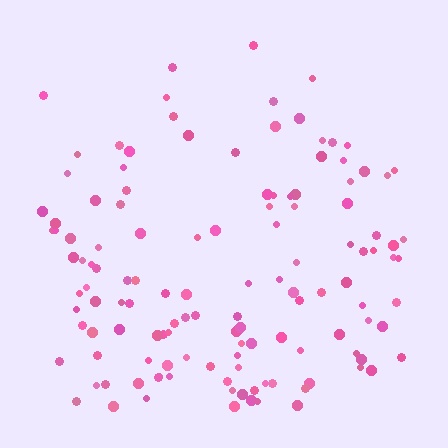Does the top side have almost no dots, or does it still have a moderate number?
Still a moderate number, just noticeably fewer than the bottom.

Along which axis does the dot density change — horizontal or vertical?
Vertical.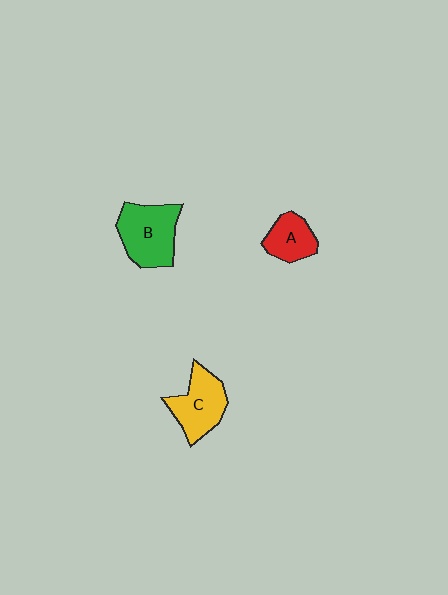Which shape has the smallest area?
Shape A (red).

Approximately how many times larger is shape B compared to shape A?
Approximately 1.7 times.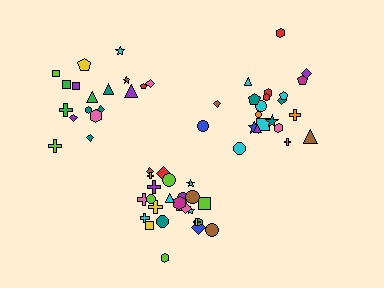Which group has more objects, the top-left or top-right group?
The top-right group.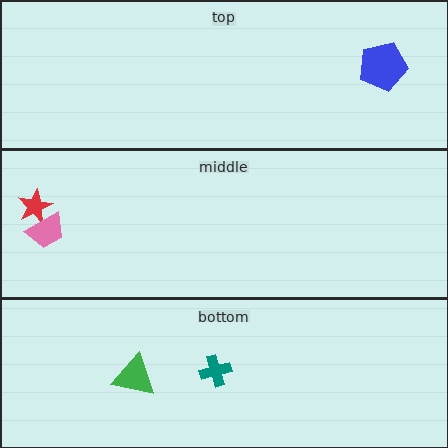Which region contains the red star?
The middle region.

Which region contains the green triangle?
The bottom region.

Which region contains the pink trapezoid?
The middle region.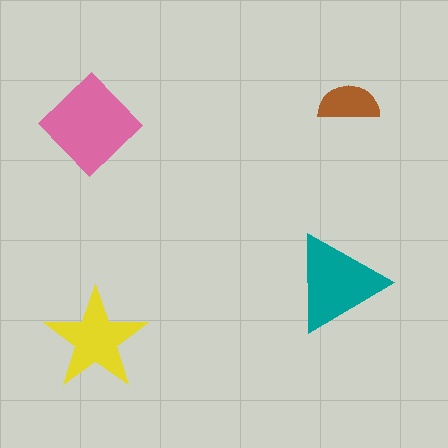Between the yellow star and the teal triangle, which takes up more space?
The teal triangle.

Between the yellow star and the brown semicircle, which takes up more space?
The yellow star.